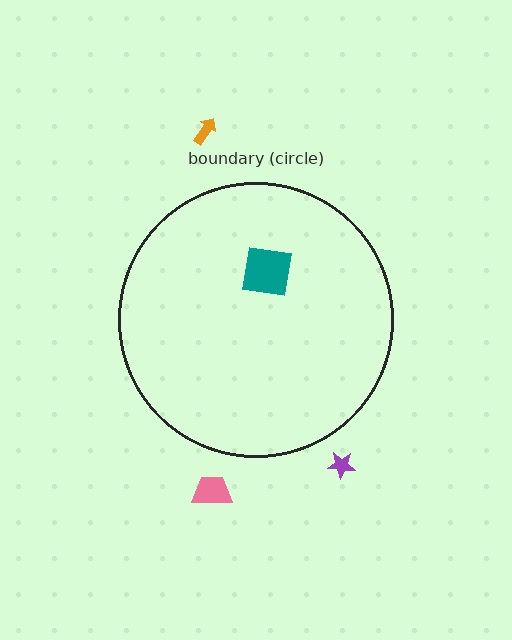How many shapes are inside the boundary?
1 inside, 3 outside.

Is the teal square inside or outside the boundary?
Inside.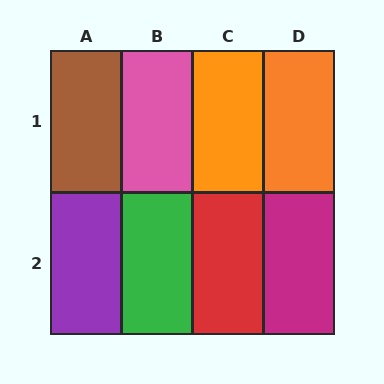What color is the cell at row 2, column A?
Purple.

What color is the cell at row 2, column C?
Red.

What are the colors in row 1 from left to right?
Brown, pink, orange, orange.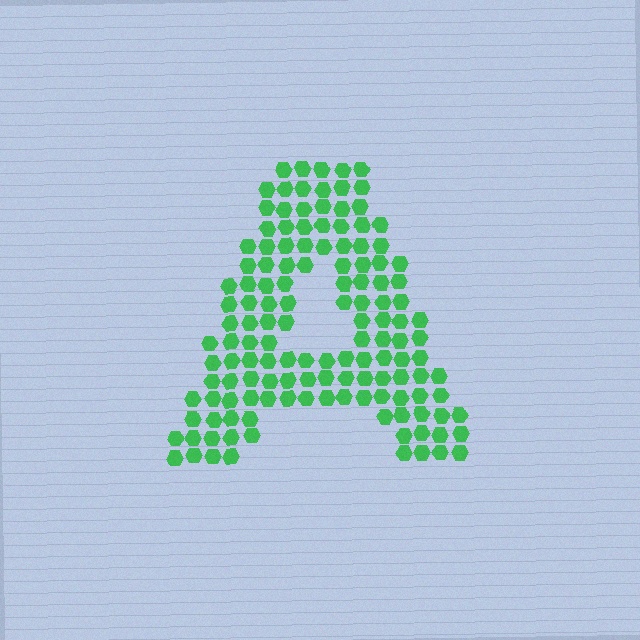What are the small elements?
The small elements are hexagons.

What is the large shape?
The large shape is the letter A.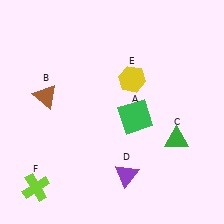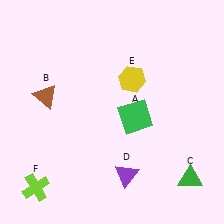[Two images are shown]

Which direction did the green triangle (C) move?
The green triangle (C) moved down.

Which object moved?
The green triangle (C) moved down.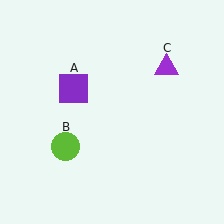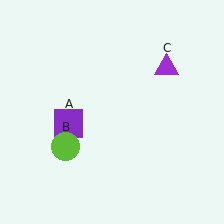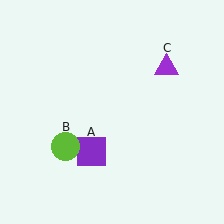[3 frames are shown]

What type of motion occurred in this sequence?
The purple square (object A) rotated counterclockwise around the center of the scene.